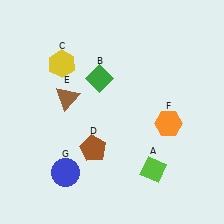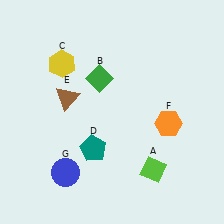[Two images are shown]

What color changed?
The pentagon (D) changed from brown in Image 1 to teal in Image 2.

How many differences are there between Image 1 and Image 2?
There is 1 difference between the two images.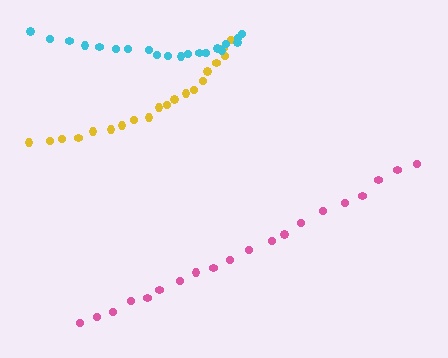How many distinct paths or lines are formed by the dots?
There are 3 distinct paths.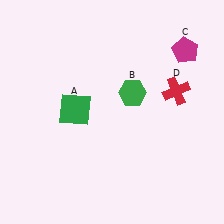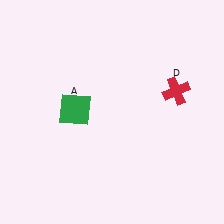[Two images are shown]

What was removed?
The magenta pentagon (C), the green hexagon (B) were removed in Image 2.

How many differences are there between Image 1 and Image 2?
There are 2 differences between the two images.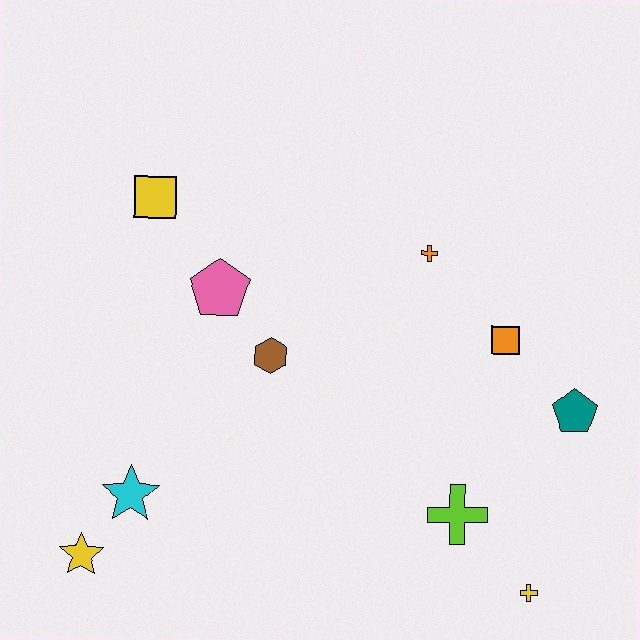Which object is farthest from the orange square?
The yellow star is farthest from the orange square.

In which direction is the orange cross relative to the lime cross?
The orange cross is above the lime cross.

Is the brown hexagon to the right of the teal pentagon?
No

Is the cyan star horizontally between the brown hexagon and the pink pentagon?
No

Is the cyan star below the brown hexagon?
Yes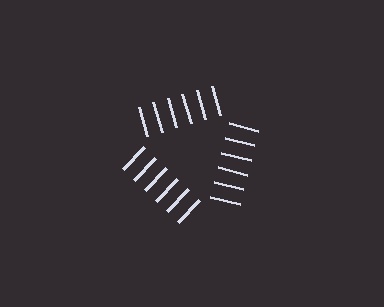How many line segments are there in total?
18 — 6 along each of the 3 edges.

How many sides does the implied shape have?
3 sides — the line-ends trace a triangle.